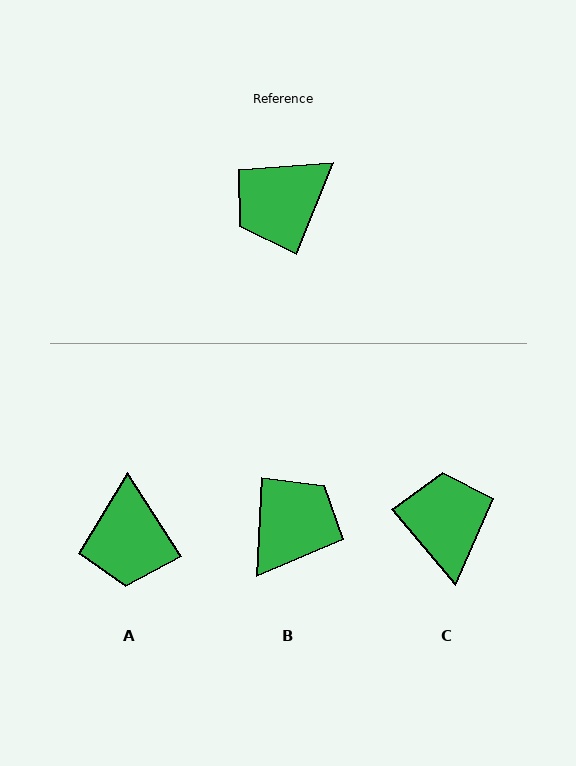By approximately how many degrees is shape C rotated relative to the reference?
Approximately 118 degrees clockwise.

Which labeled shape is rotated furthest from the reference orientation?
B, about 161 degrees away.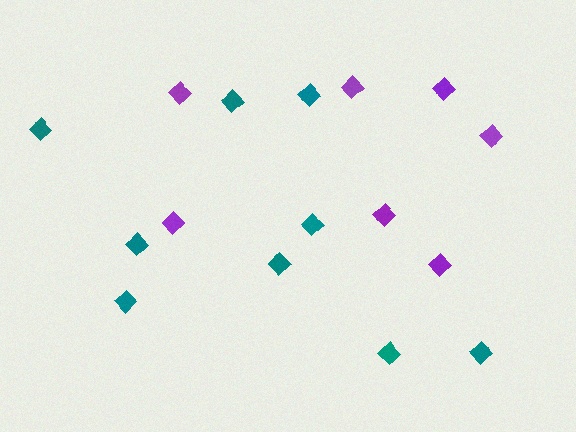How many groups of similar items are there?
There are 2 groups: one group of purple diamonds (7) and one group of teal diamonds (9).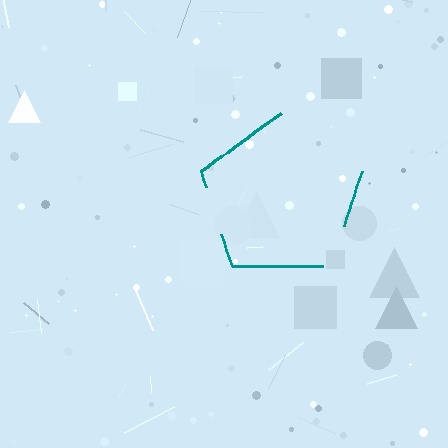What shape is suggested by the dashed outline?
The dashed outline suggests a pentagon.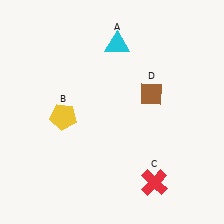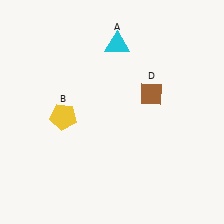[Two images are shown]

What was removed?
The red cross (C) was removed in Image 2.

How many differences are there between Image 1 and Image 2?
There is 1 difference between the two images.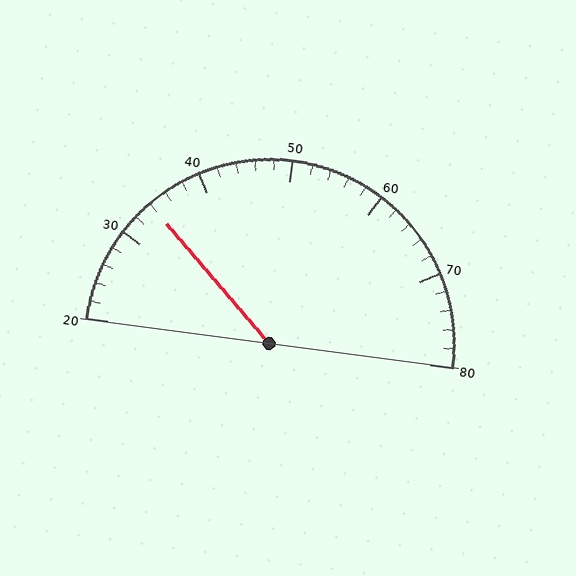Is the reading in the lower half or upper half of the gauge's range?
The reading is in the lower half of the range (20 to 80).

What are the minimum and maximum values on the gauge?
The gauge ranges from 20 to 80.